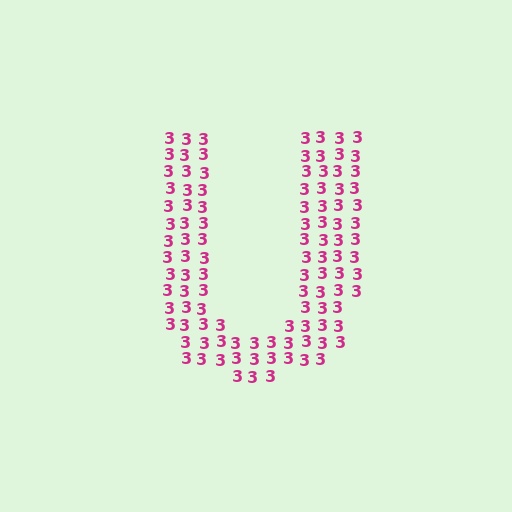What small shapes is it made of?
It is made of small digit 3's.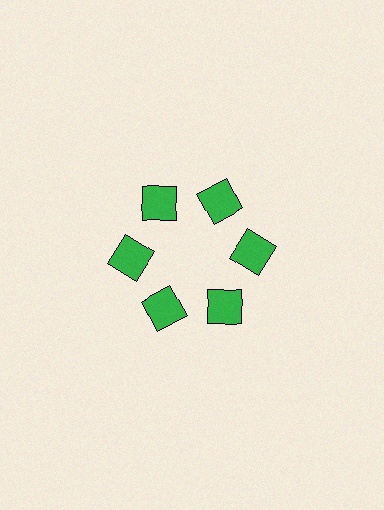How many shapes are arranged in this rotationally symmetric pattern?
There are 6 shapes, arranged in 6 groups of 1.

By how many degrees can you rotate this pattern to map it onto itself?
The pattern maps onto itself every 60 degrees of rotation.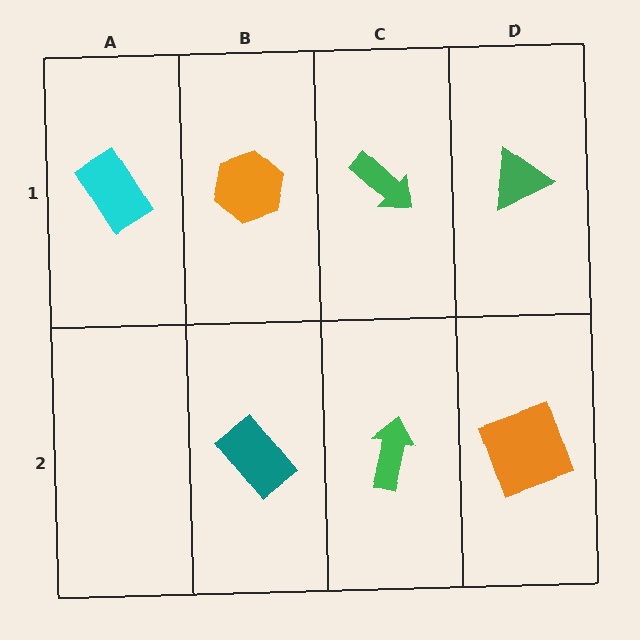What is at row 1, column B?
An orange hexagon.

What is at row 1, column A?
A cyan rectangle.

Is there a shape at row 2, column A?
No, that cell is empty.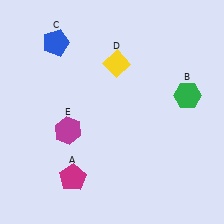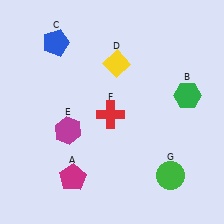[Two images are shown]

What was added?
A red cross (F), a green circle (G) were added in Image 2.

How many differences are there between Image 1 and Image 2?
There are 2 differences between the two images.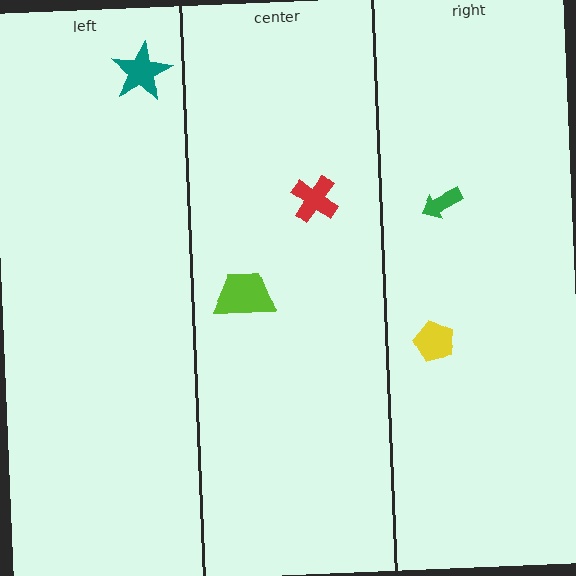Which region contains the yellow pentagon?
The right region.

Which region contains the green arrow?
The right region.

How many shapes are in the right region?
2.